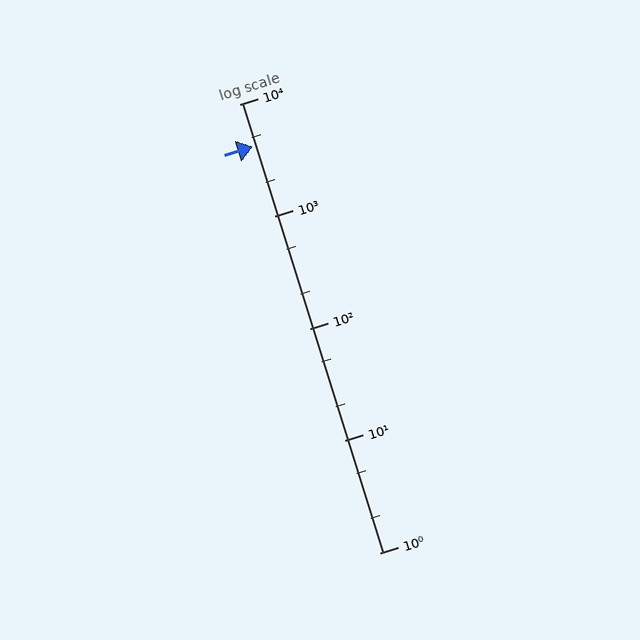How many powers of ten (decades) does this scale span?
The scale spans 4 decades, from 1 to 10000.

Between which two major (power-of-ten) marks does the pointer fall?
The pointer is between 1000 and 10000.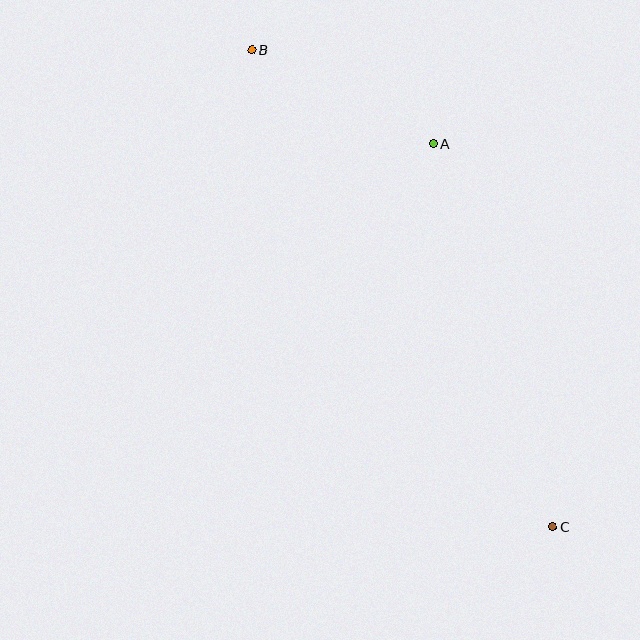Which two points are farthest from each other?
Points B and C are farthest from each other.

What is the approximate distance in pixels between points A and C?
The distance between A and C is approximately 401 pixels.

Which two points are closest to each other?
Points A and B are closest to each other.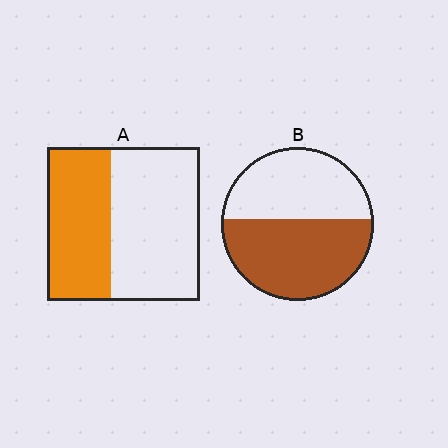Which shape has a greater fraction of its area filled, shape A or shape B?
Shape B.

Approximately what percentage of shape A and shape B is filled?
A is approximately 40% and B is approximately 55%.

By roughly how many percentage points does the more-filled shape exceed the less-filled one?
By roughly 10 percentage points (B over A).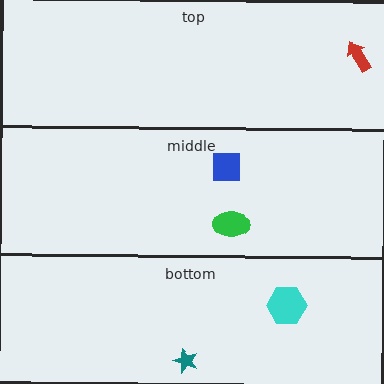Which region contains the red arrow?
The top region.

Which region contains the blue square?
The middle region.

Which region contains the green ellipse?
The middle region.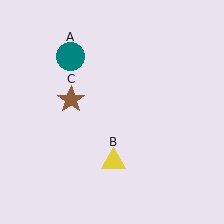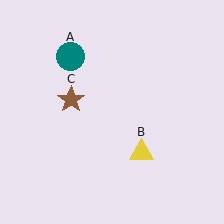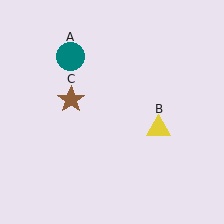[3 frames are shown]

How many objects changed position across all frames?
1 object changed position: yellow triangle (object B).